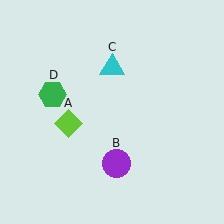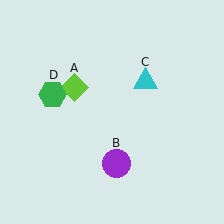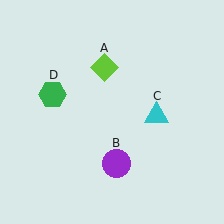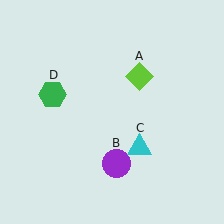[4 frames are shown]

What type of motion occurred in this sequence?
The lime diamond (object A), cyan triangle (object C) rotated clockwise around the center of the scene.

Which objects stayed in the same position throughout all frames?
Purple circle (object B) and green hexagon (object D) remained stationary.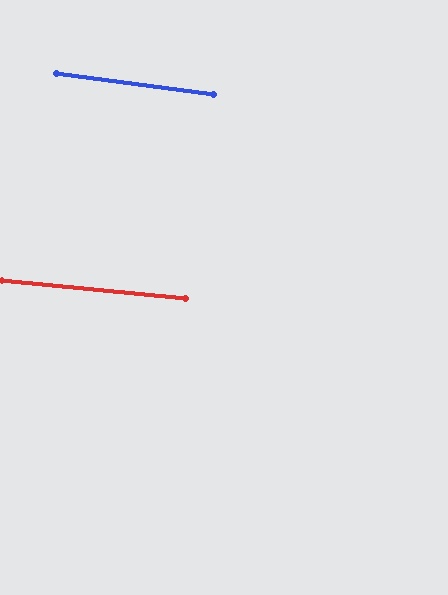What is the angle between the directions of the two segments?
Approximately 2 degrees.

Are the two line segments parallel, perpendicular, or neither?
Parallel — their directions differ by only 1.8°.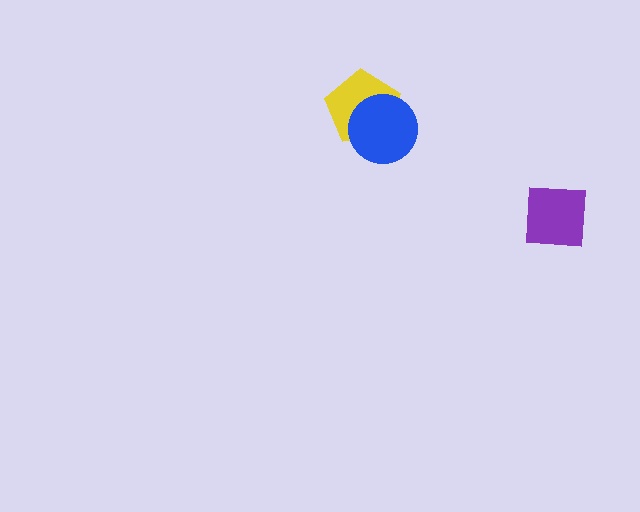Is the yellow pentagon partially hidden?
Yes, it is partially covered by another shape.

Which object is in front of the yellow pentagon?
The blue circle is in front of the yellow pentagon.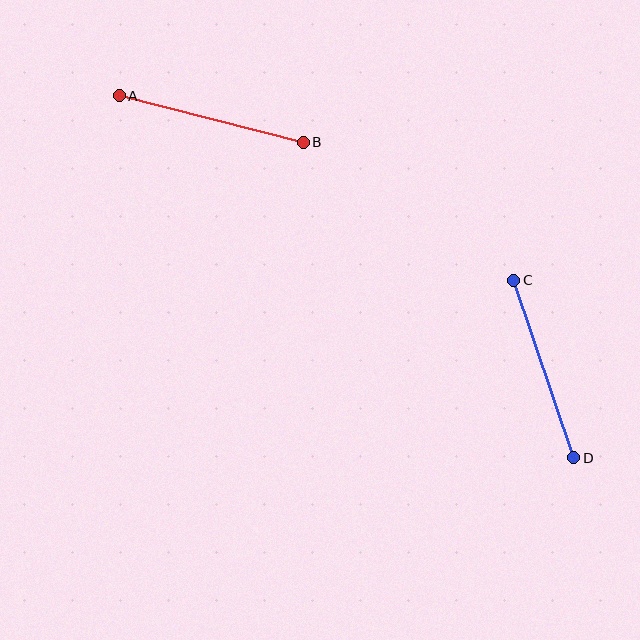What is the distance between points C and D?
The distance is approximately 187 pixels.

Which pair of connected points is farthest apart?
Points A and B are farthest apart.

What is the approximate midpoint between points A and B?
The midpoint is at approximately (211, 119) pixels.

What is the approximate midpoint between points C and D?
The midpoint is at approximately (544, 369) pixels.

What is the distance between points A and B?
The distance is approximately 190 pixels.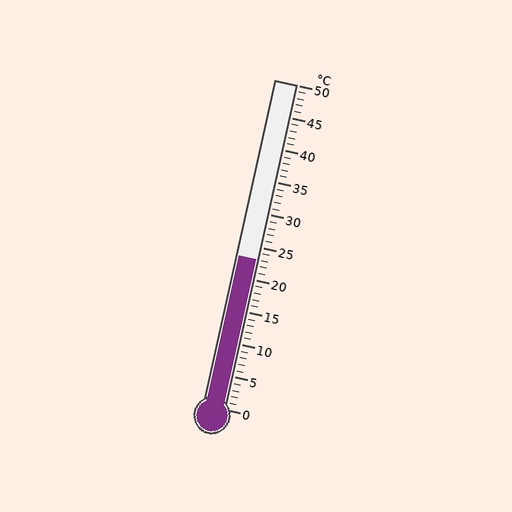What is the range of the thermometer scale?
The thermometer scale ranges from 0°C to 50°C.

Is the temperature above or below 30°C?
The temperature is below 30°C.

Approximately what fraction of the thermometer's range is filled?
The thermometer is filled to approximately 45% of its range.